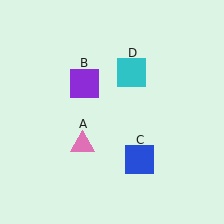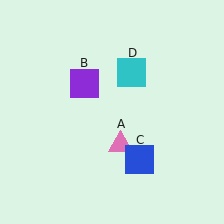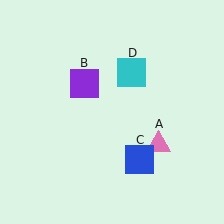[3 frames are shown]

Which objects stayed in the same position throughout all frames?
Purple square (object B) and blue square (object C) and cyan square (object D) remained stationary.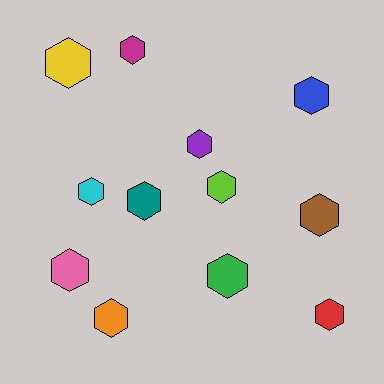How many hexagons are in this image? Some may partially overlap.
There are 12 hexagons.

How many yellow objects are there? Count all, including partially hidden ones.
There is 1 yellow object.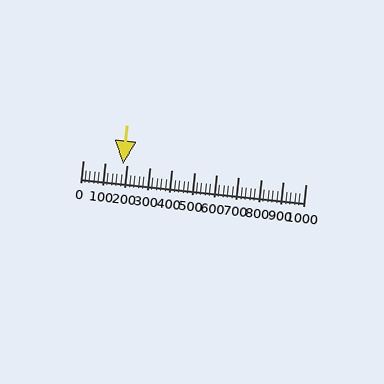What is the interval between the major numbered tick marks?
The major tick marks are spaced 100 units apart.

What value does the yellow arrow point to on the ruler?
The yellow arrow points to approximately 180.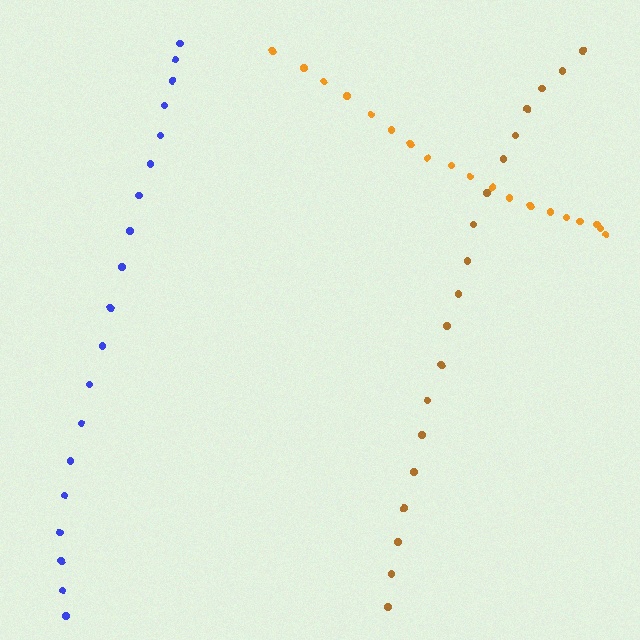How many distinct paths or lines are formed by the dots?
There are 3 distinct paths.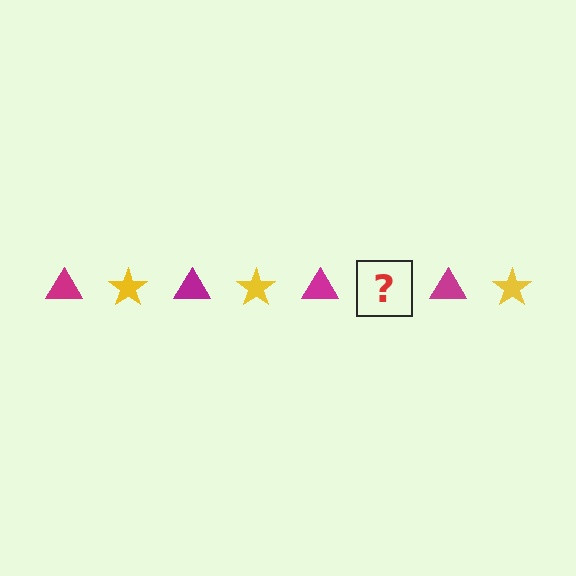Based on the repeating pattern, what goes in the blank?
The blank should be a yellow star.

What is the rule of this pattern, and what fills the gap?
The rule is that the pattern alternates between magenta triangle and yellow star. The gap should be filled with a yellow star.